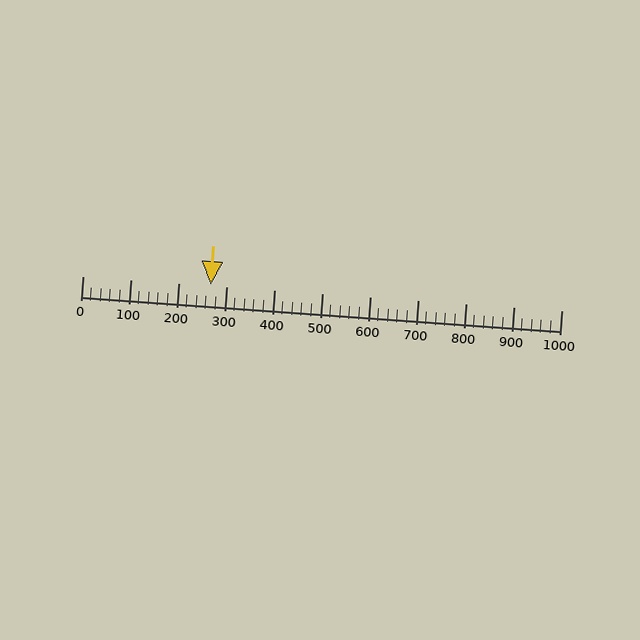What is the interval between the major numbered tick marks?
The major tick marks are spaced 100 units apart.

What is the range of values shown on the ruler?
The ruler shows values from 0 to 1000.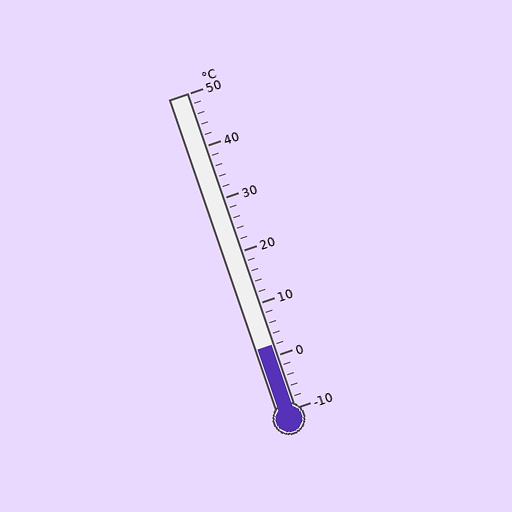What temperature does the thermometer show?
The thermometer shows approximately 2°C.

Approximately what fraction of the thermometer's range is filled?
The thermometer is filled to approximately 20% of its range.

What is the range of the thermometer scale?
The thermometer scale ranges from -10°C to 50°C.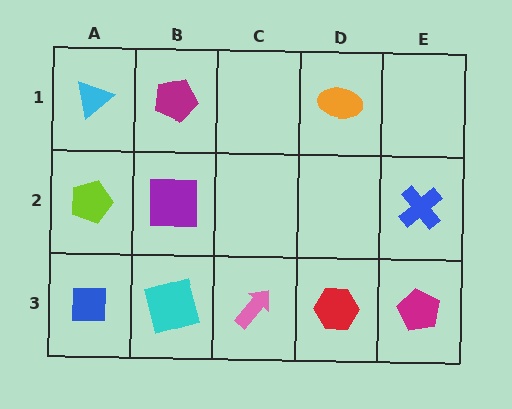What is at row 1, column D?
An orange ellipse.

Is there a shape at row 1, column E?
No, that cell is empty.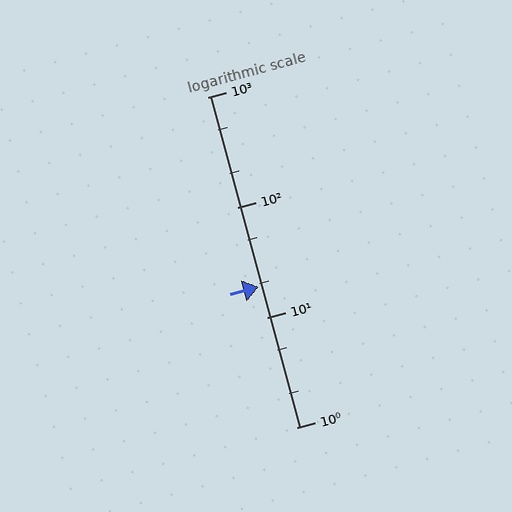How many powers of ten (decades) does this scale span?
The scale spans 3 decades, from 1 to 1000.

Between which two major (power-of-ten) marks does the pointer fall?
The pointer is between 10 and 100.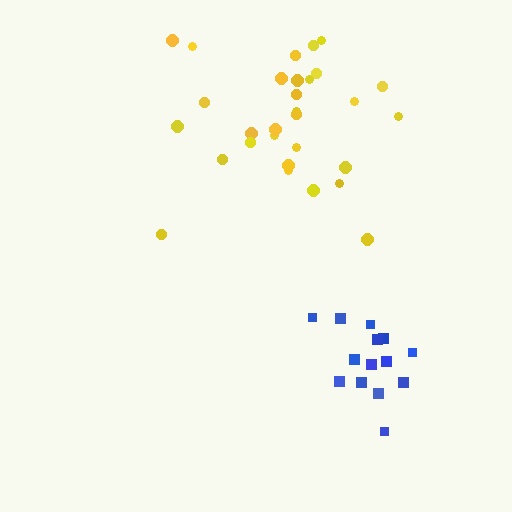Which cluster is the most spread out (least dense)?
Yellow.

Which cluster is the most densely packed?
Blue.